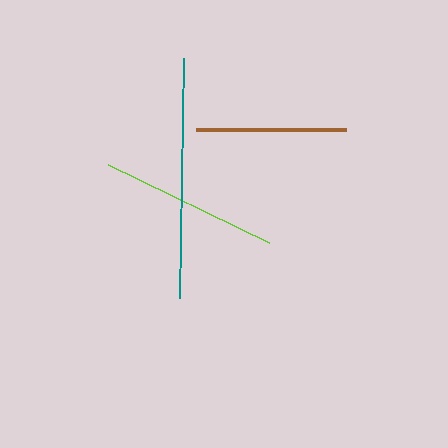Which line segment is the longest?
The teal line is the longest at approximately 240 pixels.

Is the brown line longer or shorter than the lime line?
The lime line is longer than the brown line.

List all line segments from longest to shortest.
From longest to shortest: teal, lime, brown.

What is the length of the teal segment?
The teal segment is approximately 240 pixels long.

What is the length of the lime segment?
The lime segment is approximately 179 pixels long.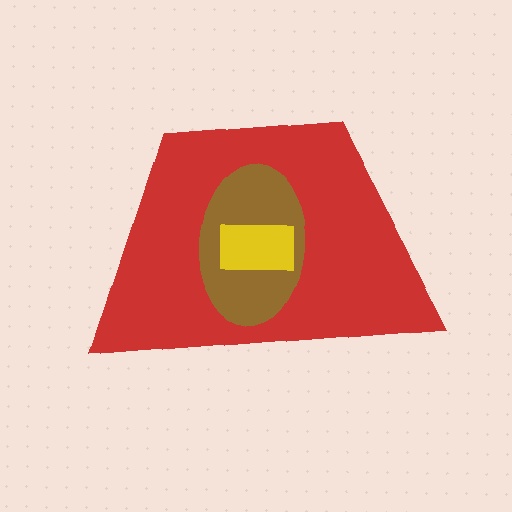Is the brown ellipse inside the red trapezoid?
Yes.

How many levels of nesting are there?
3.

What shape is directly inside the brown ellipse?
The yellow rectangle.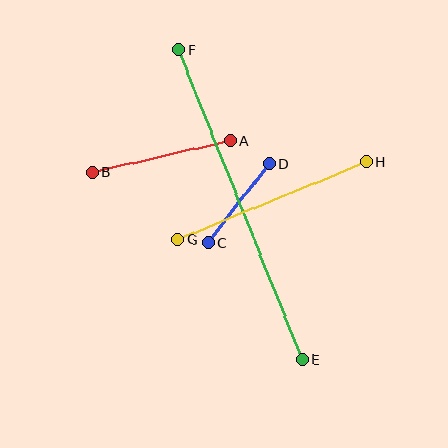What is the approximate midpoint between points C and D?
The midpoint is at approximately (238, 203) pixels.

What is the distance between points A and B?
The distance is approximately 142 pixels.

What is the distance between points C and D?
The distance is approximately 100 pixels.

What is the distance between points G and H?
The distance is approximately 204 pixels.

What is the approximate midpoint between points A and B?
The midpoint is at approximately (161, 156) pixels.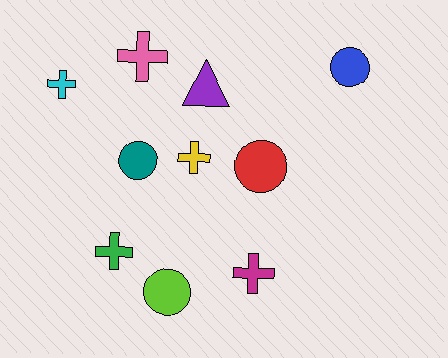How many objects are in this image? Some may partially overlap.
There are 10 objects.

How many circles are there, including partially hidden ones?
There are 4 circles.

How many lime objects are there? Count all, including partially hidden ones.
There is 1 lime object.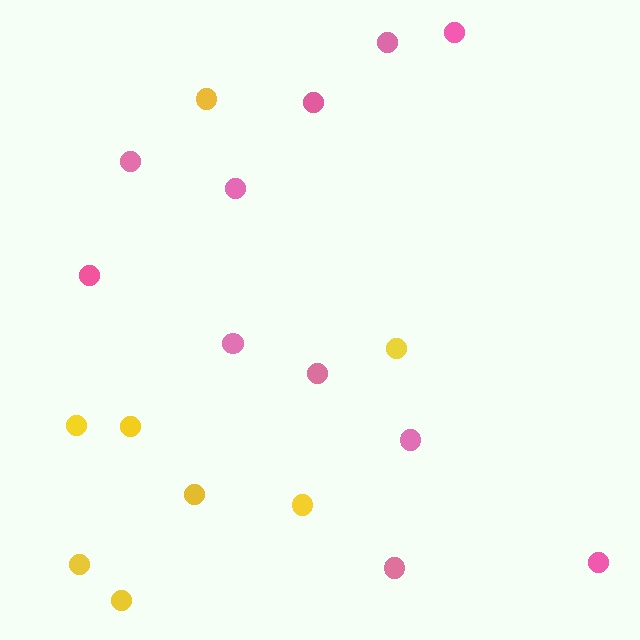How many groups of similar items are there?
There are 2 groups: one group of yellow circles (8) and one group of pink circles (11).